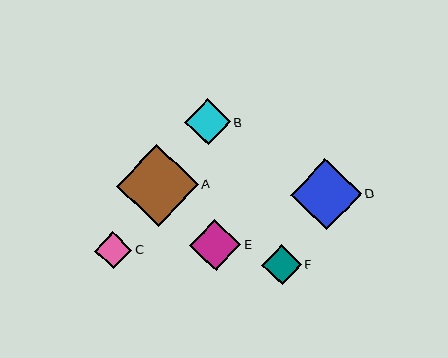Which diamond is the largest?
Diamond A is the largest with a size of approximately 81 pixels.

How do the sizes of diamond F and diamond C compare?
Diamond F and diamond C are approximately the same size.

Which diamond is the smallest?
Diamond C is the smallest with a size of approximately 37 pixels.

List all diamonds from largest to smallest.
From largest to smallest: A, D, E, B, F, C.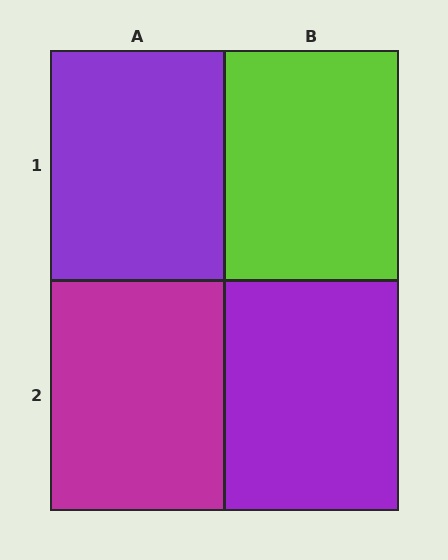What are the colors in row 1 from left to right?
Purple, lime.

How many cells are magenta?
1 cell is magenta.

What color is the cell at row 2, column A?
Magenta.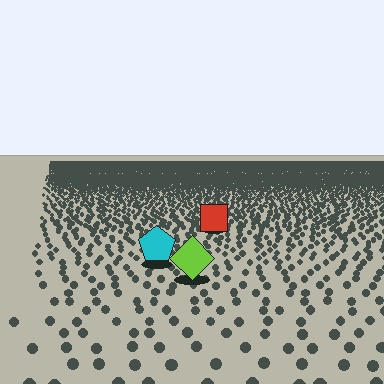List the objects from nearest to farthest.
From nearest to farthest: the lime diamond, the cyan pentagon, the red square.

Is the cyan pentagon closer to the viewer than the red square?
Yes. The cyan pentagon is closer — you can tell from the texture gradient: the ground texture is coarser near it.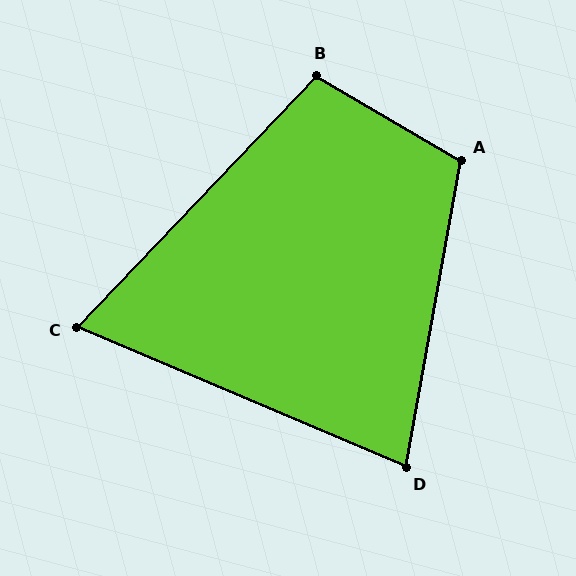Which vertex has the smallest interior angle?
C, at approximately 69 degrees.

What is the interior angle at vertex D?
Approximately 77 degrees (acute).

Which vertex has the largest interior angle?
A, at approximately 111 degrees.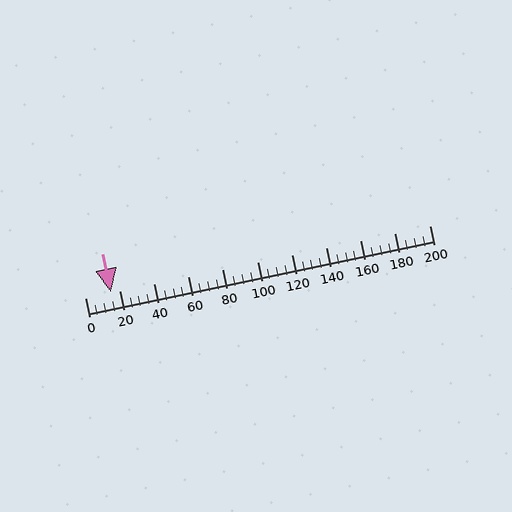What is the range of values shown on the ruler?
The ruler shows values from 0 to 200.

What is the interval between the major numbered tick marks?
The major tick marks are spaced 20 units apart.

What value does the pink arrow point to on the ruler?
The pink arrow points to approximately 15.